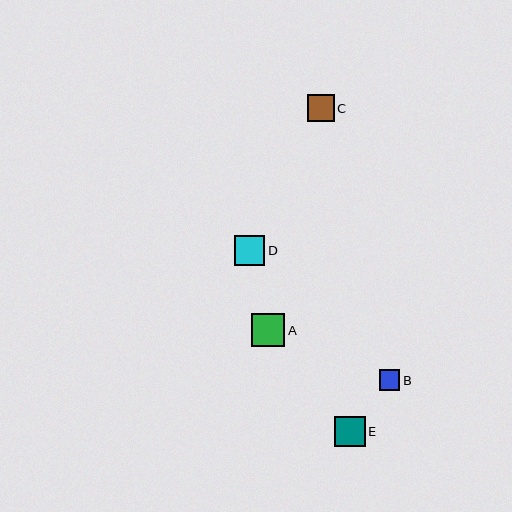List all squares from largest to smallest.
From largest to smallest: A, E, D, C, B.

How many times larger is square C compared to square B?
Square C is approximately 1.3 times the size of square B.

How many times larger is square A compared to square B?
Square A is approximately 1.6 times the size of square B.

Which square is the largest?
Square A is the largest with a size of approximately 33 pixels.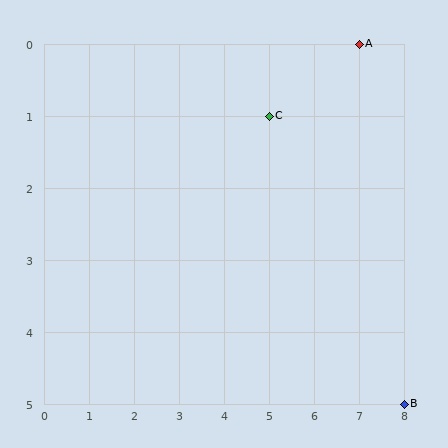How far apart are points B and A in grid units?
Points B and A are 1 column and 5 rows apart (about 5.1 grid units diagonally).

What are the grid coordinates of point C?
Point C is at grid coordinates (5, 1).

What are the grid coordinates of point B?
Point B is at grid coordinates (8, 5).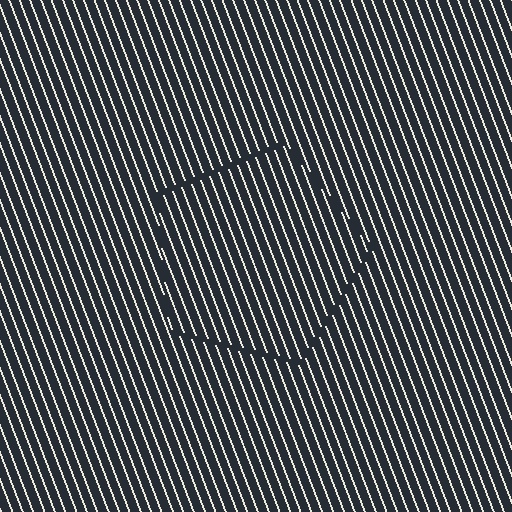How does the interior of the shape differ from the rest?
The interior of the shape contains the same grating, shifted by half a period — the contour is defined by the phase discontinuity where line-ends from the inner and outer gratings abut.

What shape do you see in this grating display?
An illusory pentagon. The interior of the shape contains the same grating, shifted by half a period — the contour is defined by the phase discontinuity where line-ends from the inner and outer gratings abut.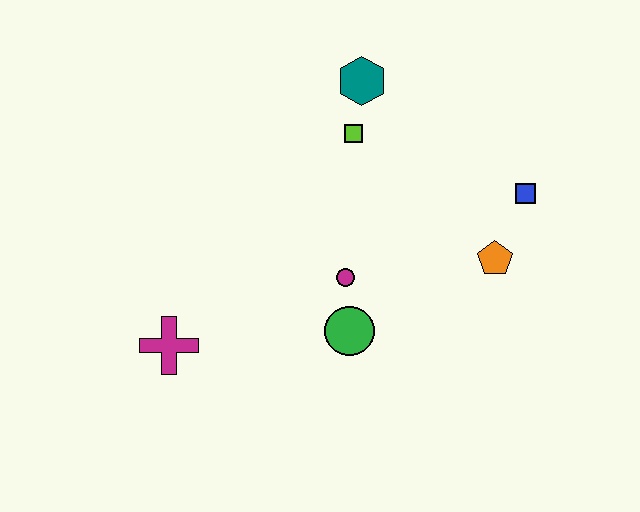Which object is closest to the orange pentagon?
The blue square is closest to the orange pentagon.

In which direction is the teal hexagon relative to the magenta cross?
The teal hexagon is above the magenta cross.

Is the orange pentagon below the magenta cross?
No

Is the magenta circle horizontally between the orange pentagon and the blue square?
No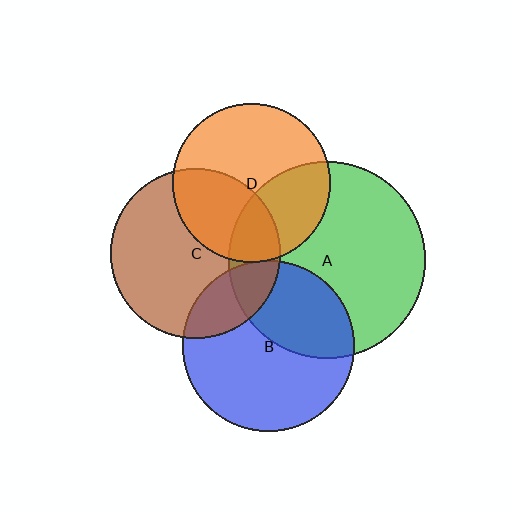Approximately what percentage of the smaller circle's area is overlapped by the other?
Approximately 35%.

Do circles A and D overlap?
Yes.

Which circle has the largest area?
Circle A (green).